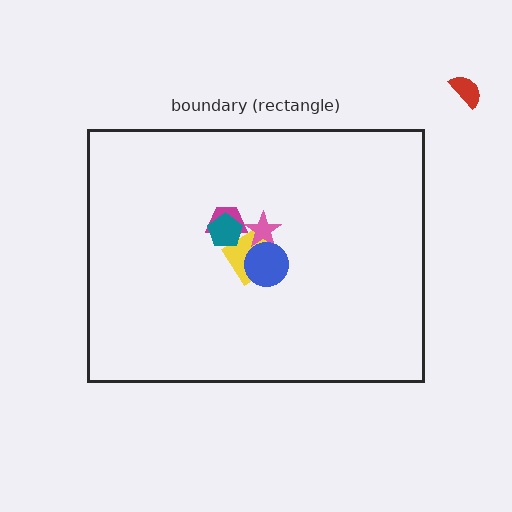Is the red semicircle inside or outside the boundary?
Outside.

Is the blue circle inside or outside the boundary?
Inside.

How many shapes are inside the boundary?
5 inside, 1 outside.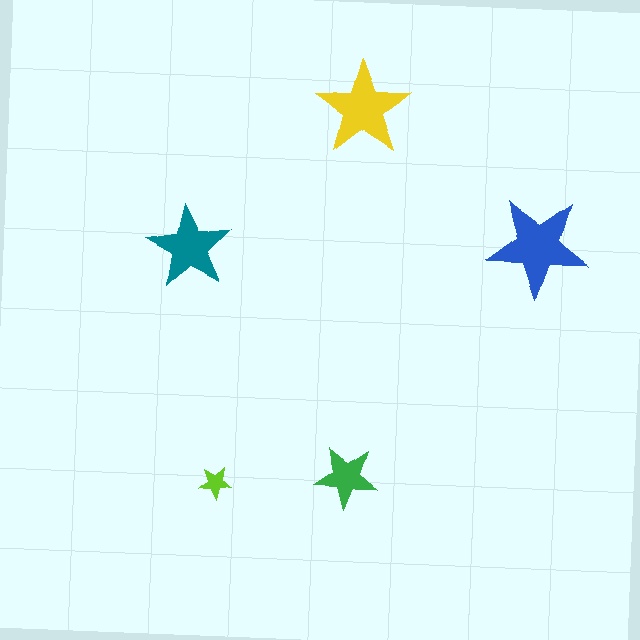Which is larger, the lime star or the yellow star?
The yellow one.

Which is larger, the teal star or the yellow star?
The yellow one.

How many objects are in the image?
There are 5 objects in the image.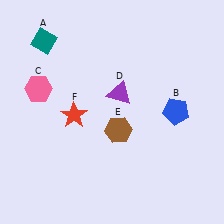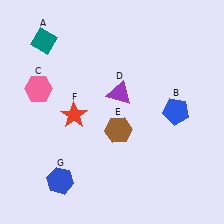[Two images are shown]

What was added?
A blue hexagon (G) was added in Image 2.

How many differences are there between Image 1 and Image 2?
There is 1 difference between the two images.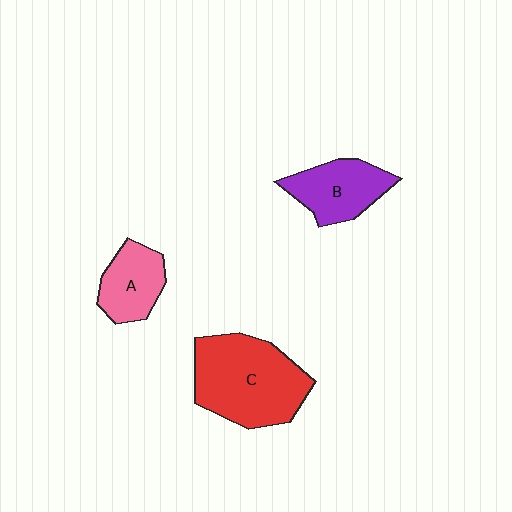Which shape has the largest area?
Shape C (red).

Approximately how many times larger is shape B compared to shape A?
Approximately 1.2 times.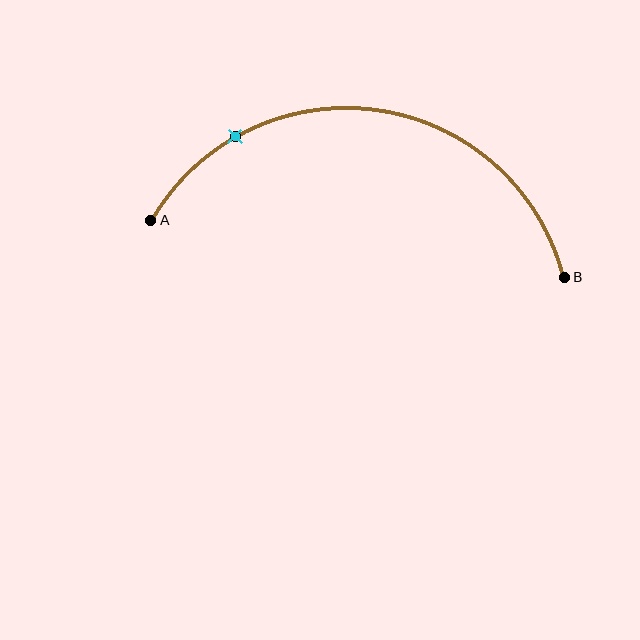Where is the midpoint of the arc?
The arc midpoint is the point on the curve farthest from the straight line joining A and B. It sits above that line.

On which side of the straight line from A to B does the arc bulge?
The arc bulges above the straight line connecting A and B.